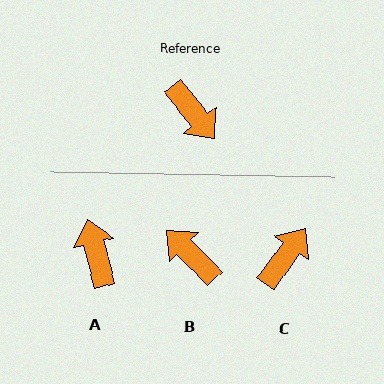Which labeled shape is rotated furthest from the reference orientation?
B, about 174 degrees away.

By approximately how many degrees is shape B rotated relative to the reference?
Approximately 174 degrees clockwise.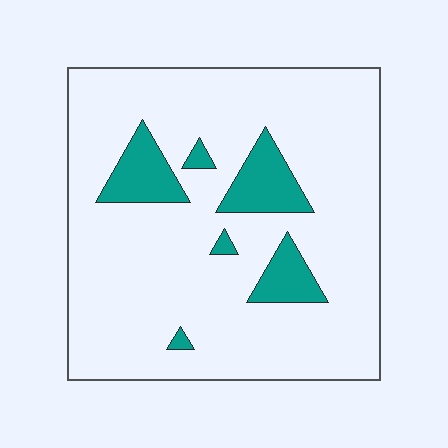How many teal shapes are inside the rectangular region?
6.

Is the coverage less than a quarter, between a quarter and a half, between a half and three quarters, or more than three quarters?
Less than a quarter.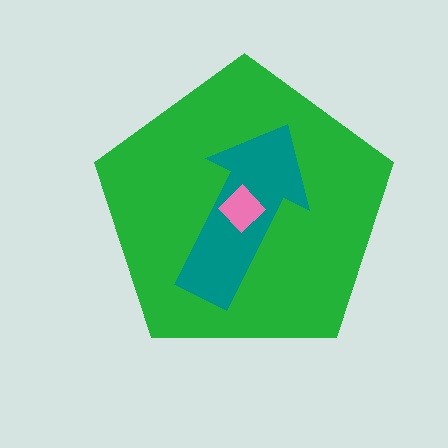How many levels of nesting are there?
3.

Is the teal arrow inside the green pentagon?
Yes.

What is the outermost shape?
The green pentagon.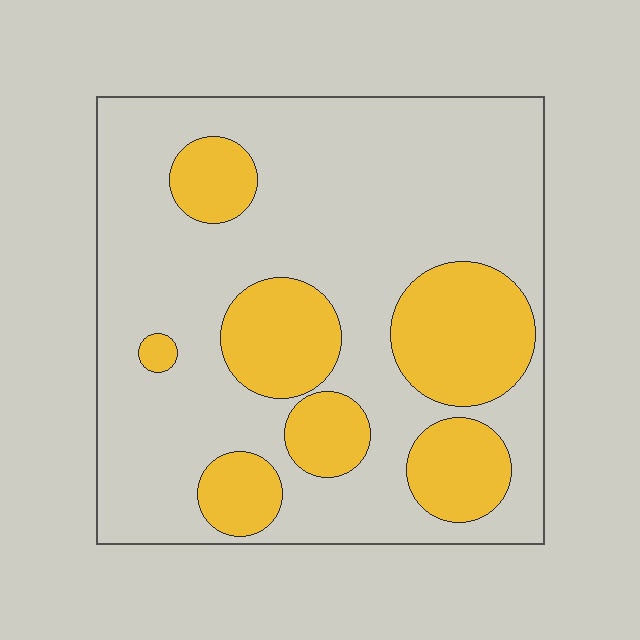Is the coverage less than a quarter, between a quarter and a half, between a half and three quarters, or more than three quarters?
Between a quarter and a half.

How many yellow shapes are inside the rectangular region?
7.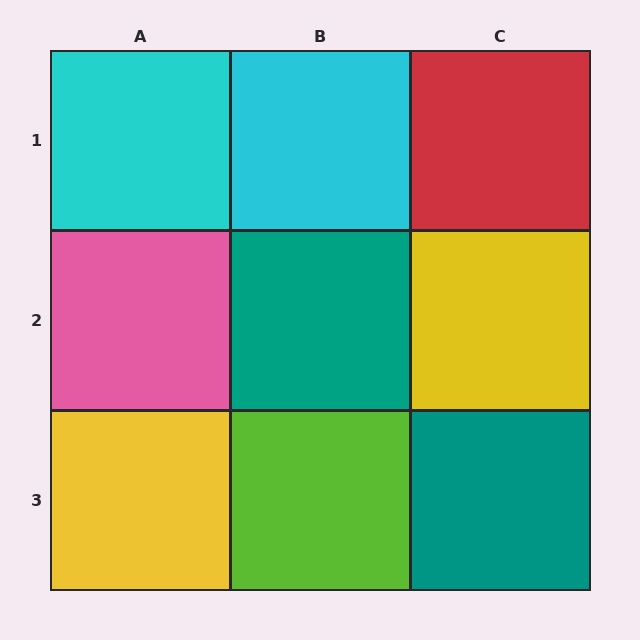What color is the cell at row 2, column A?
Pink.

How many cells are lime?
1 cell is lime.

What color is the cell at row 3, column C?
Teal.